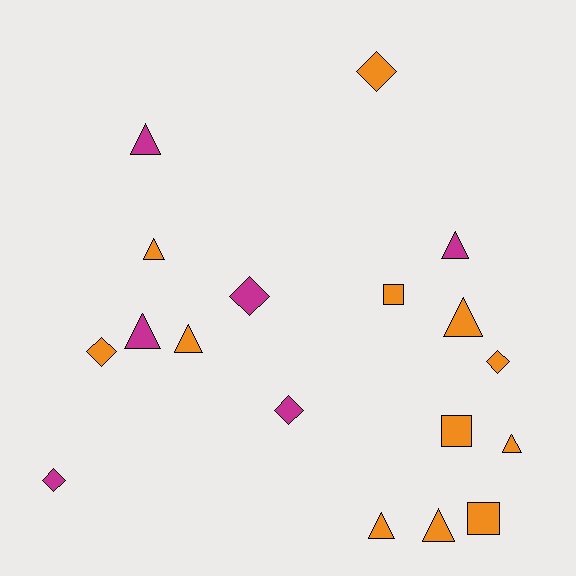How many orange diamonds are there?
There are 3 orange diamonds.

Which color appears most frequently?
Orange, with 12 objects.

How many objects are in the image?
There are 18 objects.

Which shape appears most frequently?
Triangle, with 9 objects.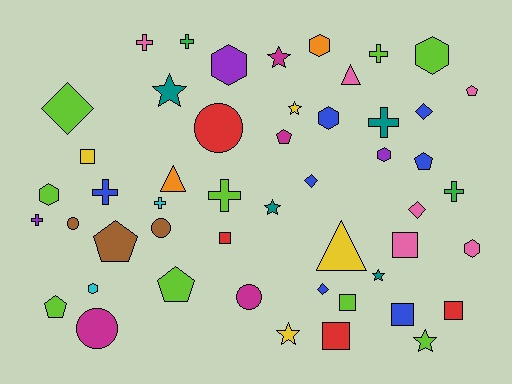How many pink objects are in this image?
There are 6 pink objects.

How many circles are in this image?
There are 5 circles.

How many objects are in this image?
There are 50 objects.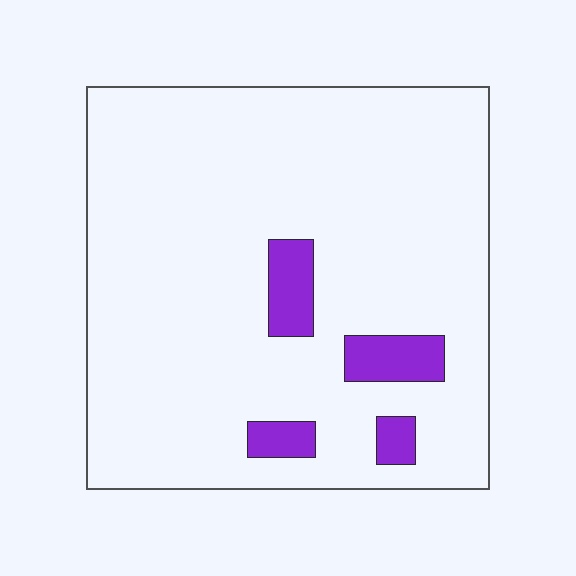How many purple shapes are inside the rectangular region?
4.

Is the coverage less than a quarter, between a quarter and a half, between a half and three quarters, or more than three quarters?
Less than a quarter.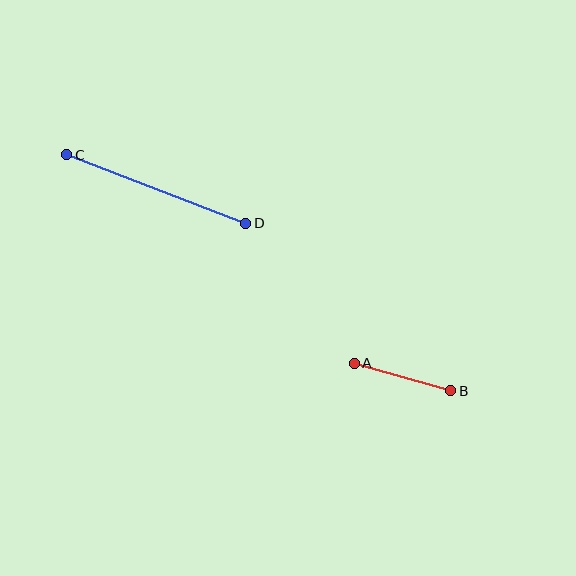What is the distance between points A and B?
The distance is approximately 100 pixels.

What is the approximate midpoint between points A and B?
The midpoint is at approximately (402, 377) pixels.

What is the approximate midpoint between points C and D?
The midpoint is at approximately (156, 189) pixels.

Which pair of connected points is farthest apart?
Points C and D are farthest apart.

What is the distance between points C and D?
The distance is approximately 192 pixels.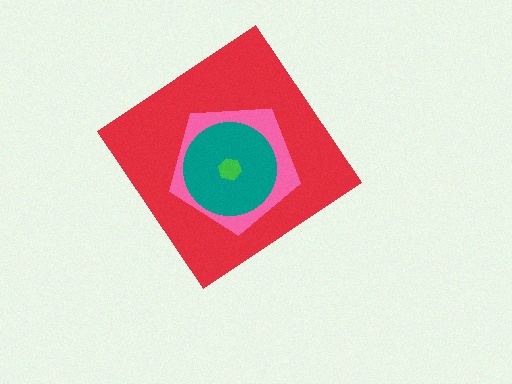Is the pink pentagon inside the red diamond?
Yes.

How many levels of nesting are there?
4.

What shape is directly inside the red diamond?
The pink pentagon.